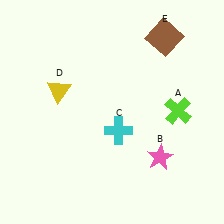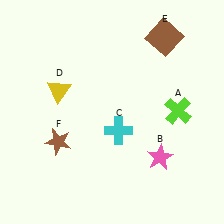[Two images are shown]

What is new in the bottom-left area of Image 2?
A brown star (F) was added in the bottom-left area of Image 2.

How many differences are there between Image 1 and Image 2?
There is 1 difference between the two images.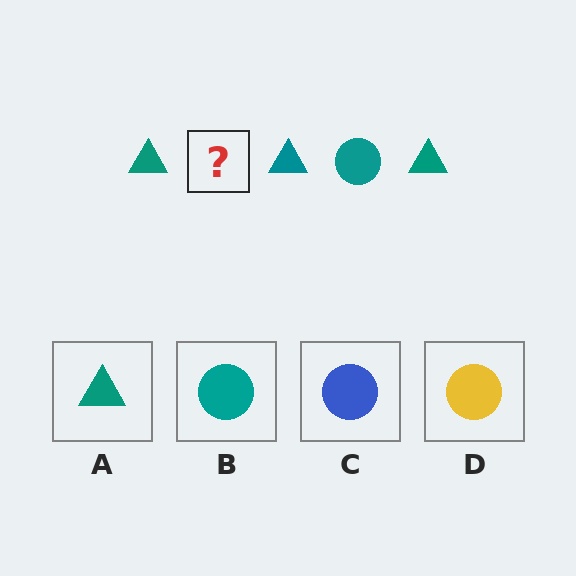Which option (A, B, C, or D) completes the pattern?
B.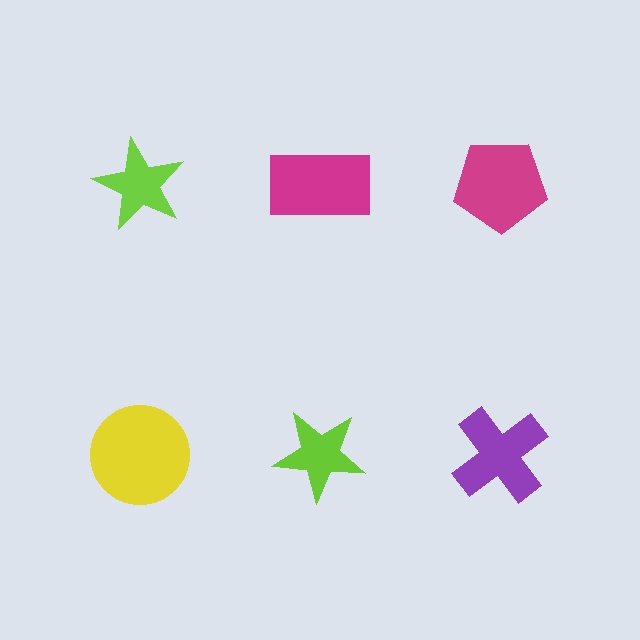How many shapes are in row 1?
3 shapes.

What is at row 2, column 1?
A yellow circle.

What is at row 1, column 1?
A lime star.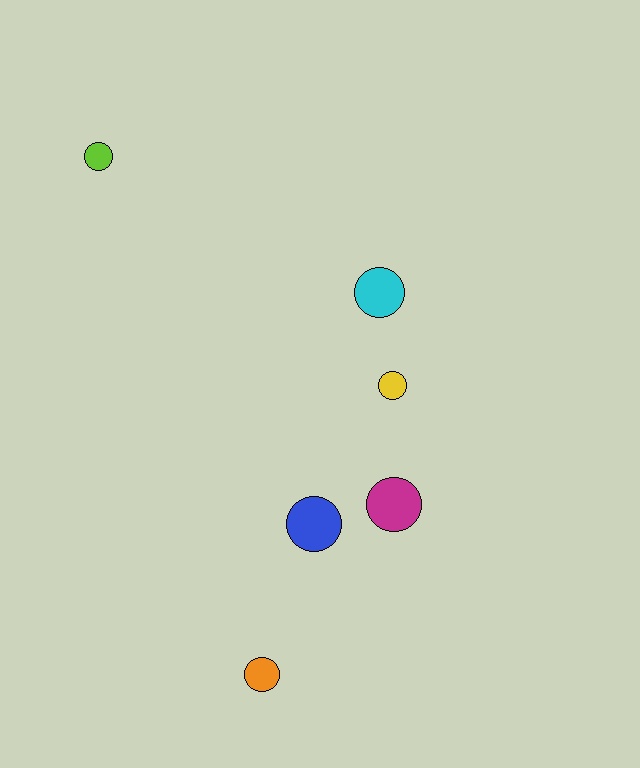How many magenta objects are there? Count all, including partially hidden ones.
There is 1 magenta object.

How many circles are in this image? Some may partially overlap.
There are 6 circles.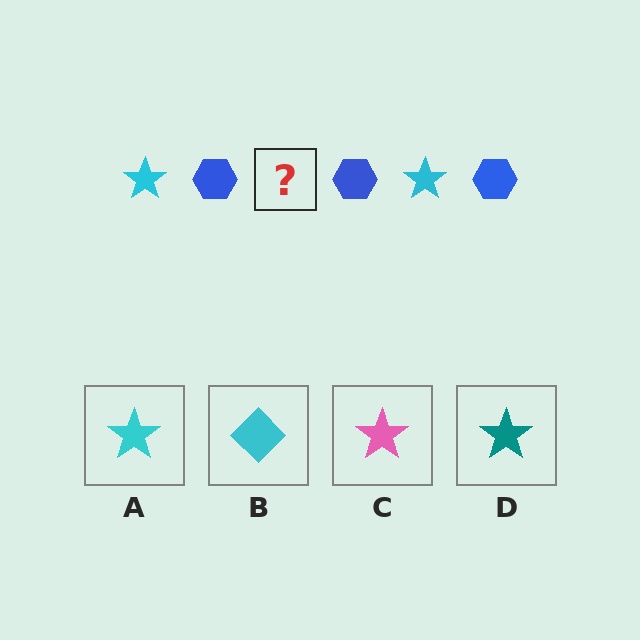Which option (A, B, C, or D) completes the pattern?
A.